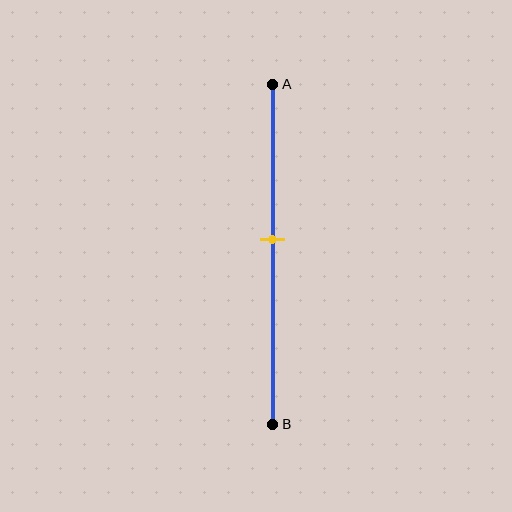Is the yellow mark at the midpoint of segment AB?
No, the mark is at about 45% from A, not at the 50% midpoint.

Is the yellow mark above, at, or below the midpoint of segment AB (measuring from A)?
The yellow mark is above the midpoint of segment AB.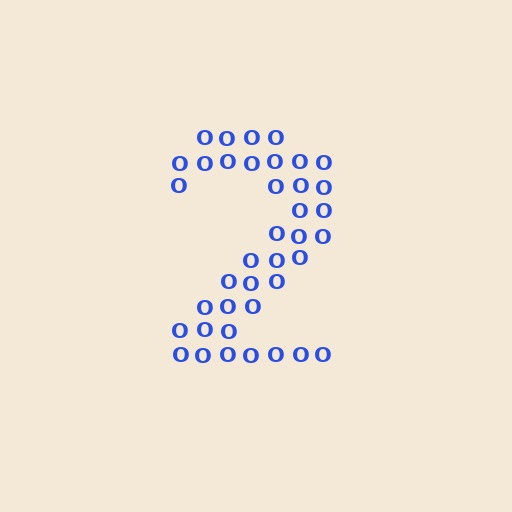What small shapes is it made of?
It is made of small letter O's.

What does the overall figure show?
The overall figure shows the digit 2.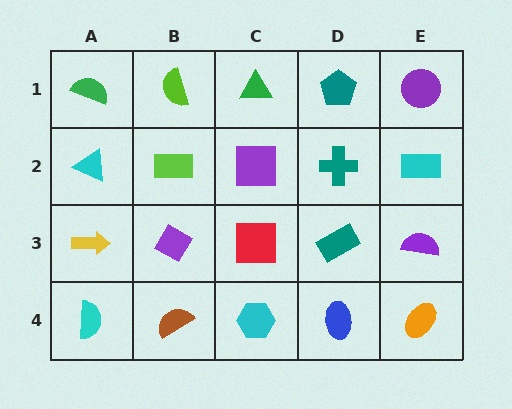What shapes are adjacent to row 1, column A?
A cyan triangle (row 2, column A), a lime semicircle (row 1, column B).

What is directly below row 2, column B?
A purple diamond.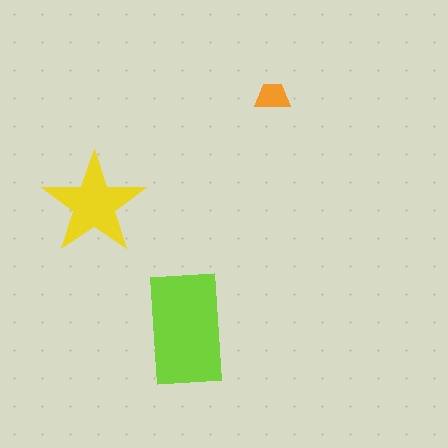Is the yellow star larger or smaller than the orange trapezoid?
Larger.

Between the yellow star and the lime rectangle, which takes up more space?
The lime rectangle.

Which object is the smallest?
The orange trapezoid.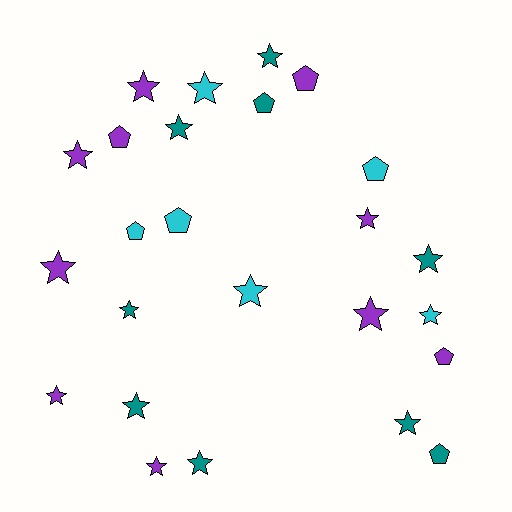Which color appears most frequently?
Purple, with 10 objects.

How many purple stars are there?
There are 7 purple stars.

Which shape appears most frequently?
Star, with 17 objects.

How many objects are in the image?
There are 25 objects.